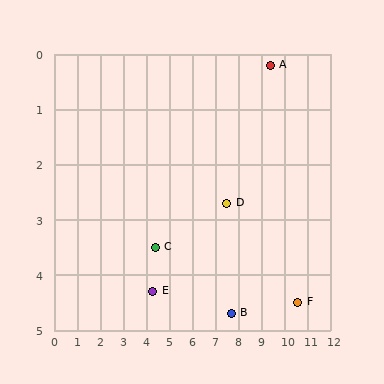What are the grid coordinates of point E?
Point E is at approximately (4.3, 4.3).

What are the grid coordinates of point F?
Point F is at approximately (10.6, 4.5).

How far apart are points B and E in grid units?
Points B and E are about 3.4 grid units apart.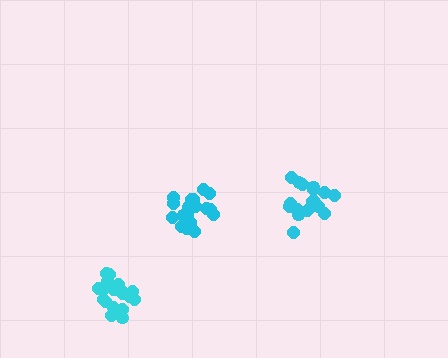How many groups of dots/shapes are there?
There are 3 groups.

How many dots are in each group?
Group 1: 18 dots, Group 2: 19 dots, Group 3: 18 dots (55 total).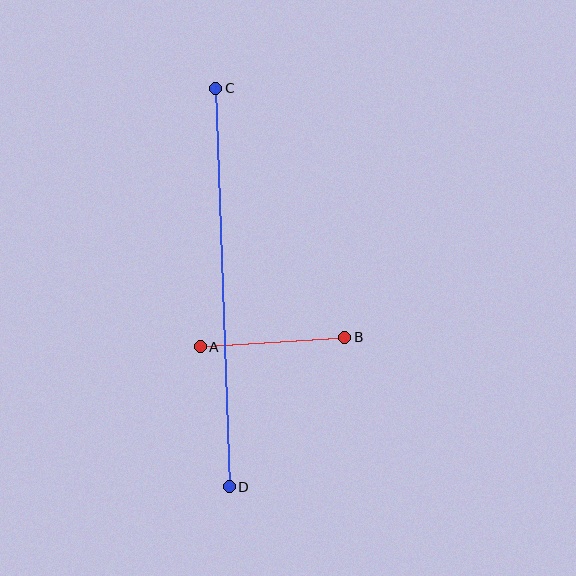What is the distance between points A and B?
The distance is approximately 145 pixels.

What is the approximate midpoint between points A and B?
The midpoint is at approximately (273, 342) pixels.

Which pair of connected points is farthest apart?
Points C and D are farthest apart.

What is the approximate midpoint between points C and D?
The midpoint is at approximately (222, 288) pixels.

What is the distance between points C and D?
The distance is approximately 399 pixels.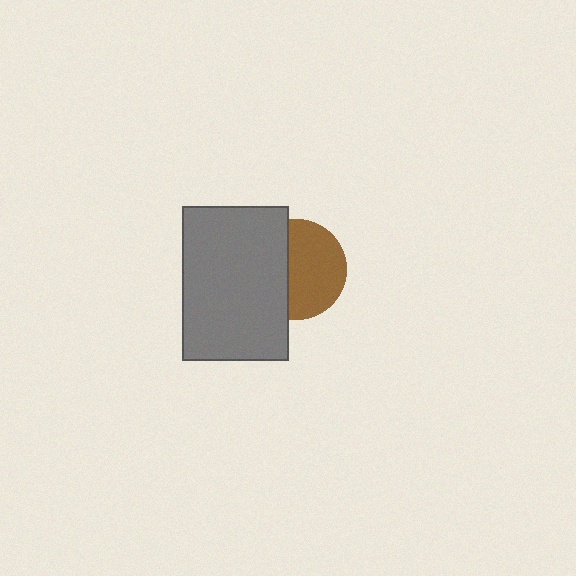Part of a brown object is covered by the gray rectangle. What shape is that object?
It is a circle.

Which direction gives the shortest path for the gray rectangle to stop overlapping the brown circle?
Moving left gives the shortest separation.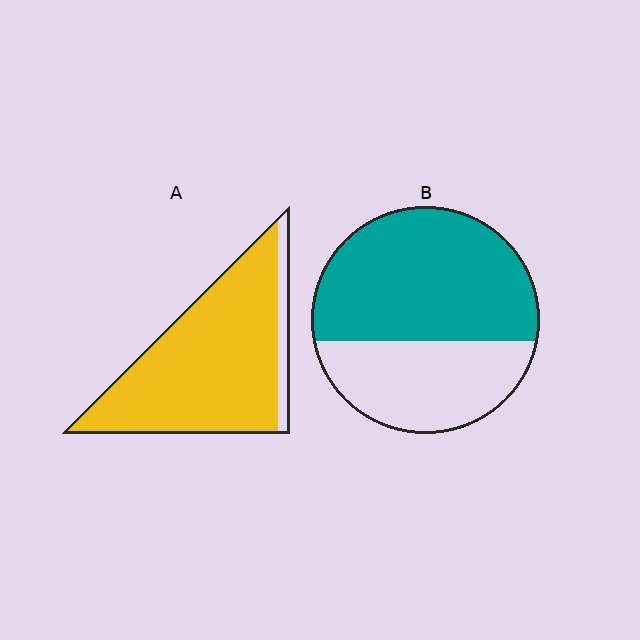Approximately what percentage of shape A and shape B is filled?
A is approximately 90% and B is approximately 60%.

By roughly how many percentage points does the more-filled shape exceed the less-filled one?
By roughly 30 percentage points (A over B).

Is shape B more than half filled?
Yes.